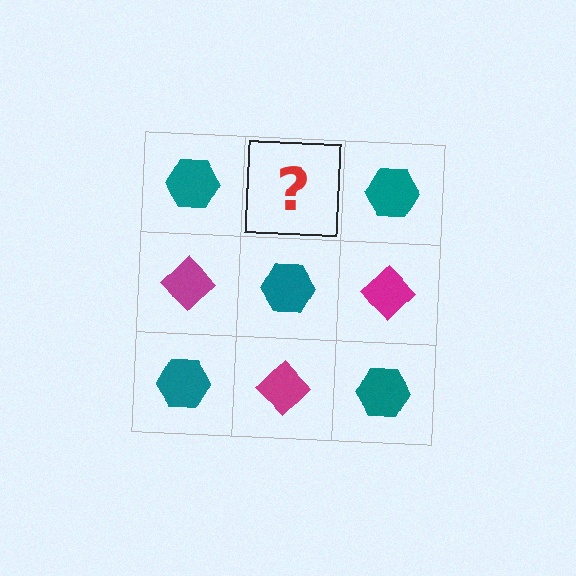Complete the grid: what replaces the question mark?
The question mark should be replaced with a magenta diamond.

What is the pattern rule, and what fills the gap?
The rule is that it alternates teal hexagon and magenta diamond in a checkerboard pattern. The gap should be filled with a magenta diamond.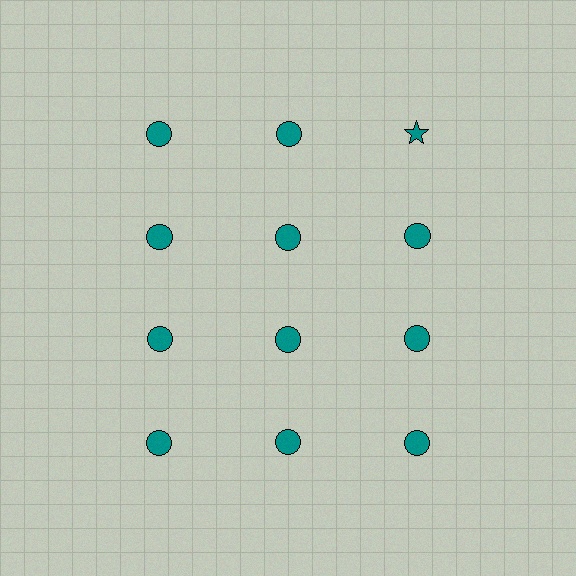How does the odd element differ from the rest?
It has a different shape: star instead of circle.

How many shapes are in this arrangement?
There are 12 shapes arranged in a grid pattern.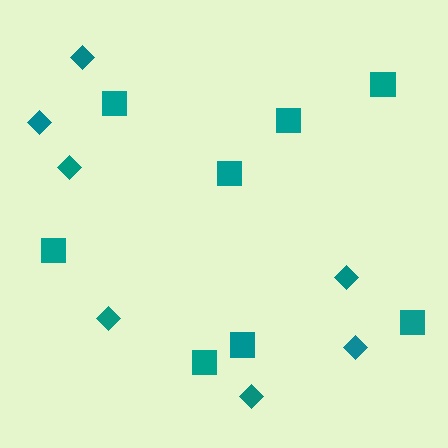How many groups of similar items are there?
There are 2 groups: one group of diamonds (7) and one group of squares (8).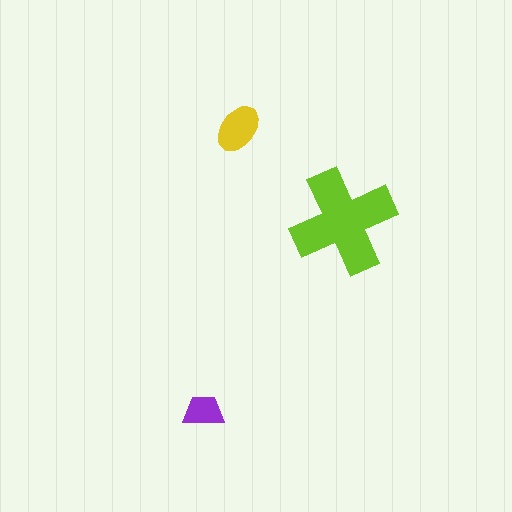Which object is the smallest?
The purple trapezoid.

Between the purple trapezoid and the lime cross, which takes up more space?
The lime cross.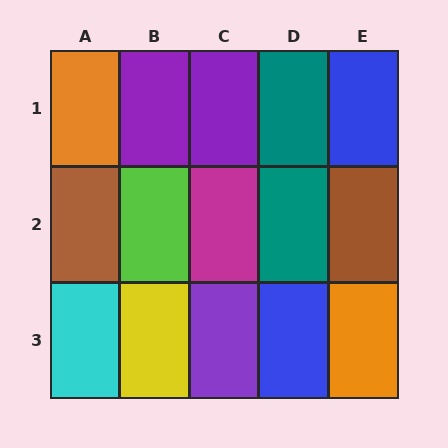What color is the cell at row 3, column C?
Purple.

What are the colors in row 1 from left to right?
Orange, purple, purple, teal, blue.